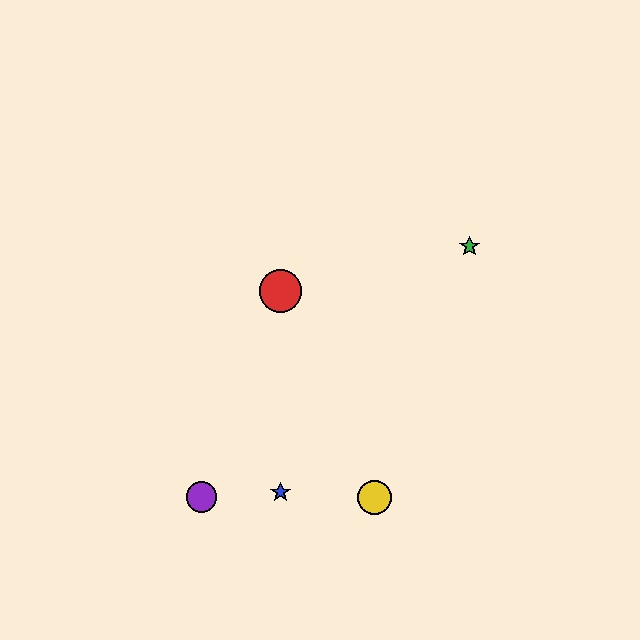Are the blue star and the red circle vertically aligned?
Yes, both are at x≈281.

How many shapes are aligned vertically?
2 shapes (the red circle, the blue star) are aligned vertically.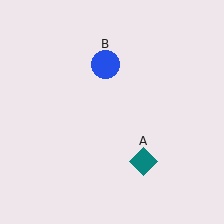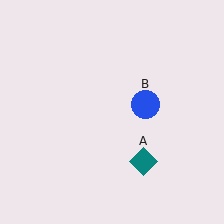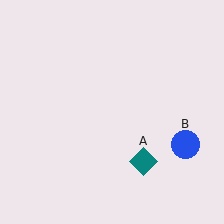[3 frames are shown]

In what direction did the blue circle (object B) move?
The blue circle (object B) moved down and to the right.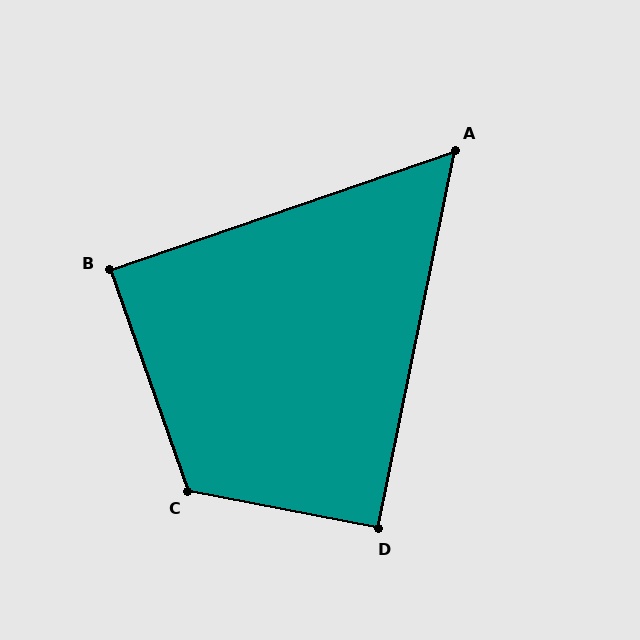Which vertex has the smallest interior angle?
A, at approximately 60 degrees.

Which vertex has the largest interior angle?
C, at approximately 120 degrees.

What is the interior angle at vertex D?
Approximately 91 degrees (approximately right).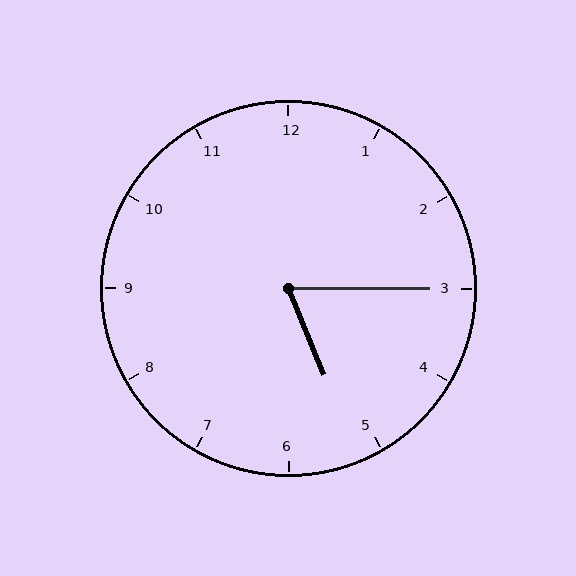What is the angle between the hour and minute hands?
Approximately 68 degrees.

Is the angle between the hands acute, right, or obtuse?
It is acute.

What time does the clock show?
5:15.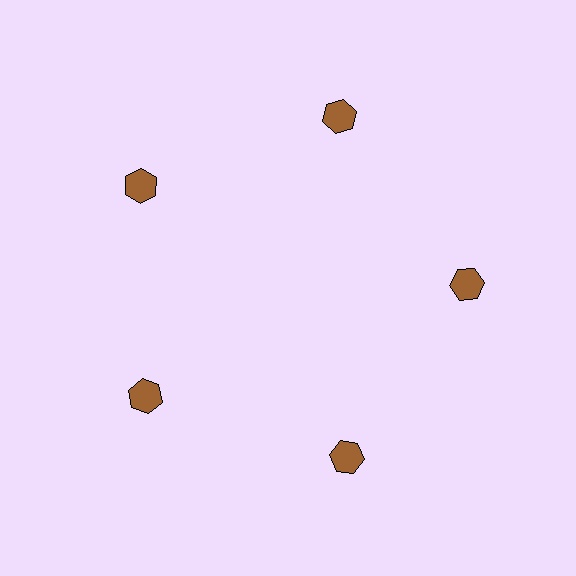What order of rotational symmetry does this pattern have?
This pattern has 5-fold rotational symmetry.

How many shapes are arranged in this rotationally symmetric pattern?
There are 5 shapes, arranged in 5 groups of 1.